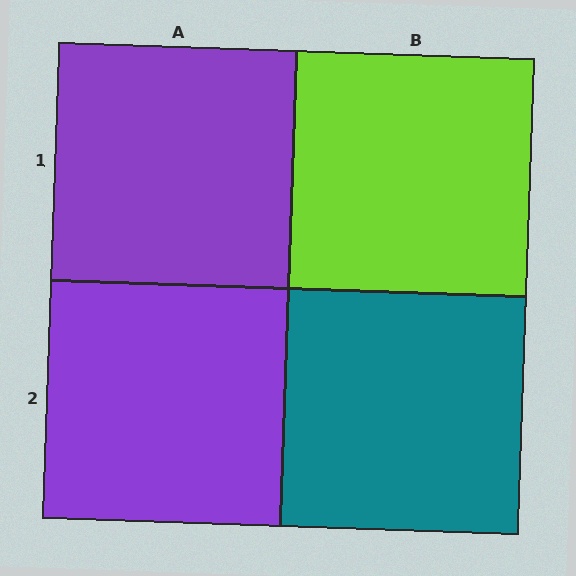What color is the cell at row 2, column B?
Teal.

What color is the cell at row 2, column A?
Purple.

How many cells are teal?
1 cell is teal.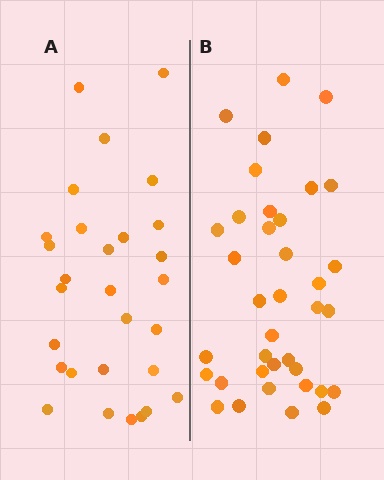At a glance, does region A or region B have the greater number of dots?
Region B (the right region) has more dots.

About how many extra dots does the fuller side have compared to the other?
Region B has roughly 8 or so more dots than region A.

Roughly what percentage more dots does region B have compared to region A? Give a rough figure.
About 30% more.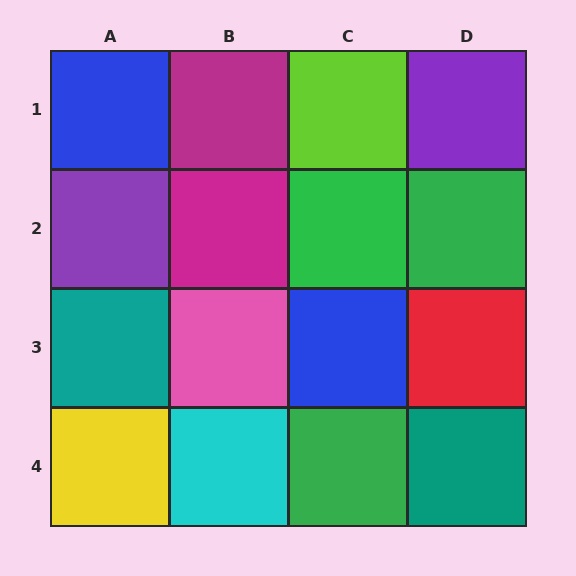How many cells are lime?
1 cell is lime.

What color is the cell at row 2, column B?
Magenta.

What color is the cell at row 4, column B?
Cyan.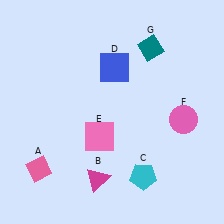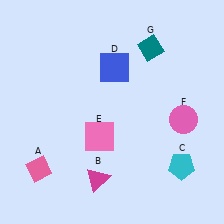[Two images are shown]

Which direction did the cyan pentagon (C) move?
The cyan pentagon (C) moved right.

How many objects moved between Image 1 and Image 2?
1 object moved between the two images.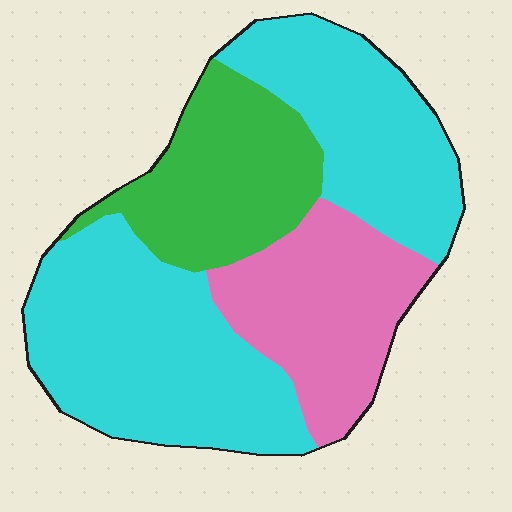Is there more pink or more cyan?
Cyan.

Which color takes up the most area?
Cyan, at roughly 55%.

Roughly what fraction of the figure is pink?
Pink covers 23% of the figure.